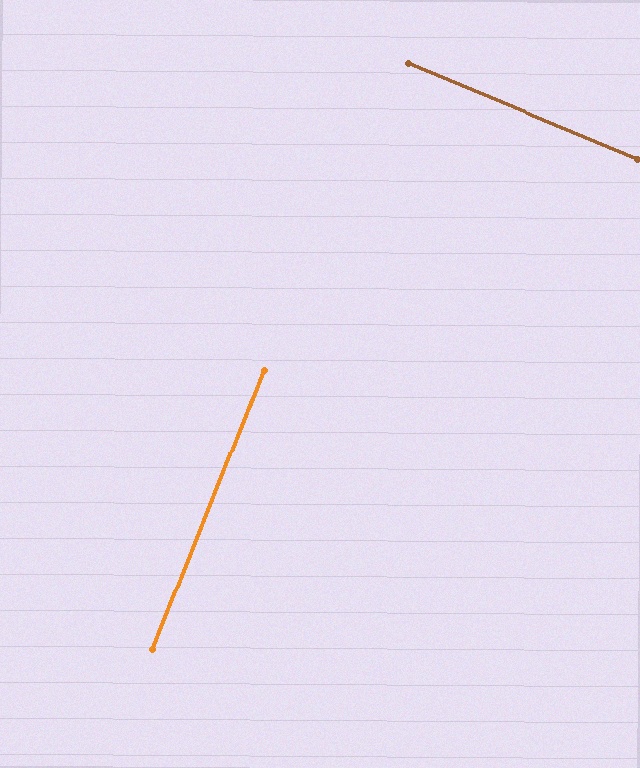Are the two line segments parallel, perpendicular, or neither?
Perpendicular — they meet at approximately 89°.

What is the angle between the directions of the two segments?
Approximately 89 degrees.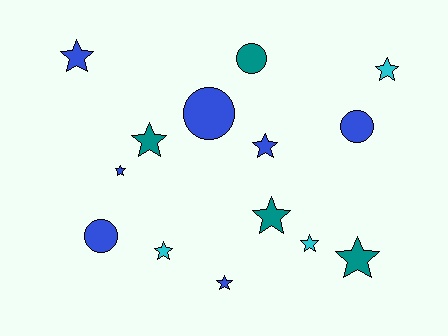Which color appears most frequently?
Blue, with 7 objects.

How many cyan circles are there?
There are no cyan circles.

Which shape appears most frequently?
Star, with 10 objects.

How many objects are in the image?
There are 14 objects.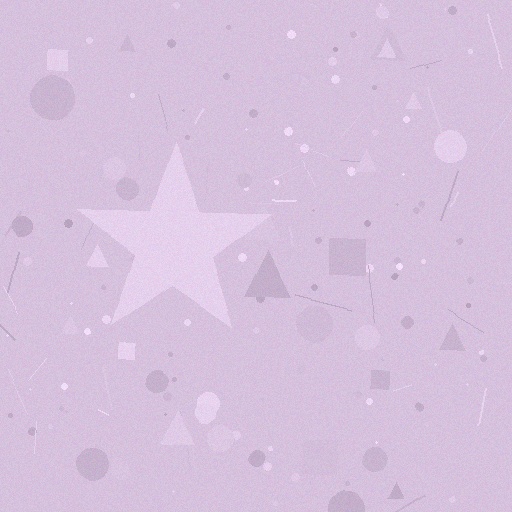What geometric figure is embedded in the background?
A star is embedded in the background.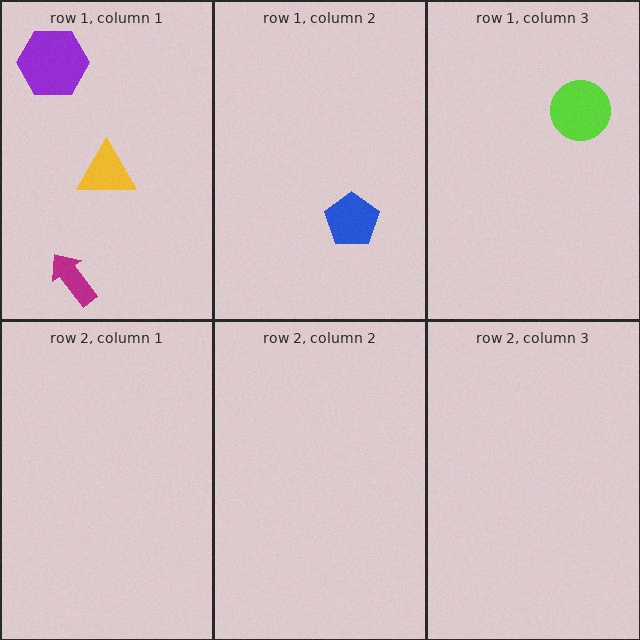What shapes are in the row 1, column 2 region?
The blue pentagon.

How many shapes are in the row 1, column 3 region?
1.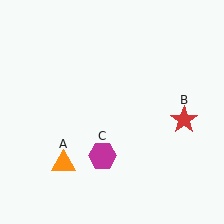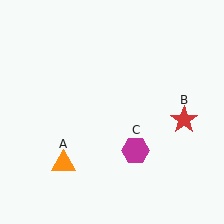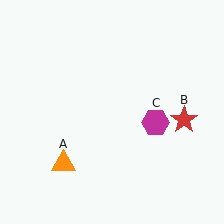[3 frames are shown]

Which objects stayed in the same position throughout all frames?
Orange triangle (object A) and red star (object B) remained stationary.